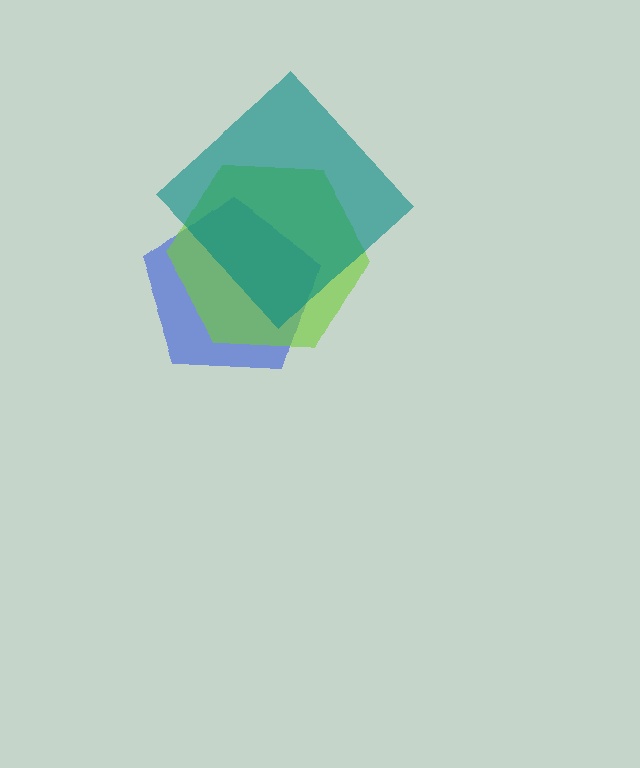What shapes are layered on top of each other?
The layered shapes are: a blue pentagon, a lime hexagon, a teal diamond.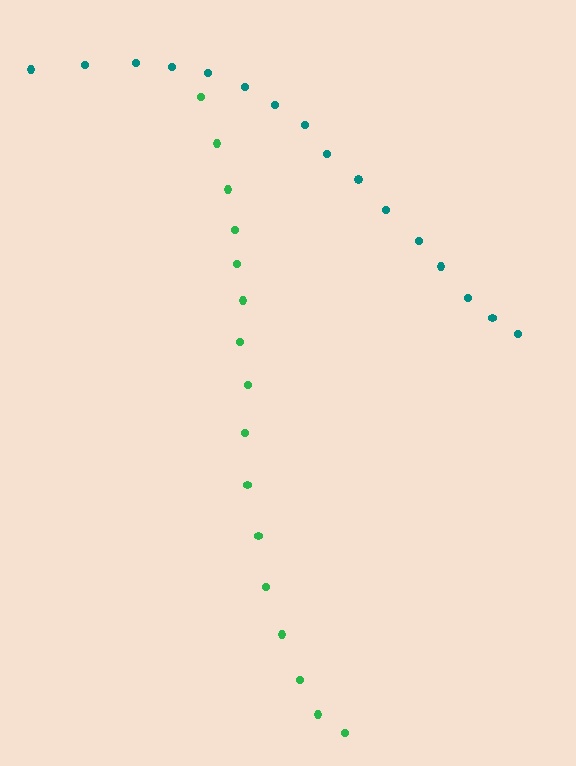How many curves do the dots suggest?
There are 2 distinct paths.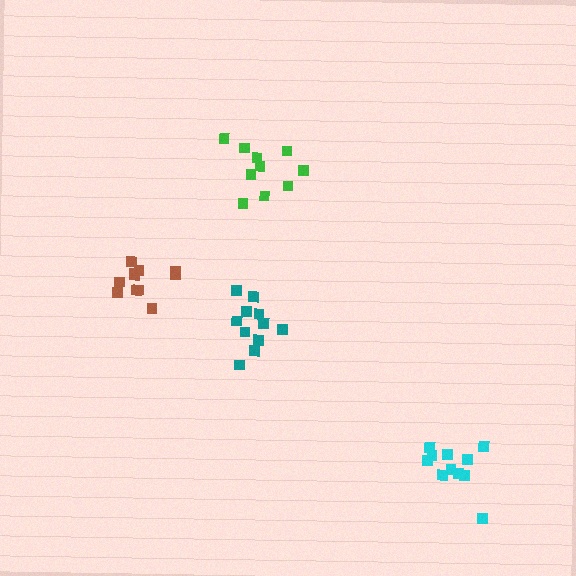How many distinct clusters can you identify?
There are 4 distinct clusters.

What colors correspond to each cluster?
The clusters are colored: green, cyan, teal, brown.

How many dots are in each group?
Group 1: 10 dots, Group 2: 11 dots, Group 3: 11 dots, Group 4: 11 dots (43 total).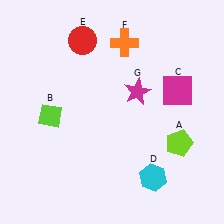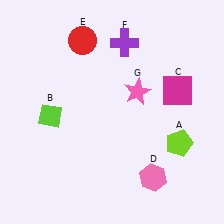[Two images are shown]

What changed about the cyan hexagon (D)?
In Image 1, D is cyan. In Image 2, it changed to pink.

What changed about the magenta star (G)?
In Image 1, G is magenta. In Image 2, it changed to pink.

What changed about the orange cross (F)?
In Image 1, F is orange. In Image 2, it changed to purple.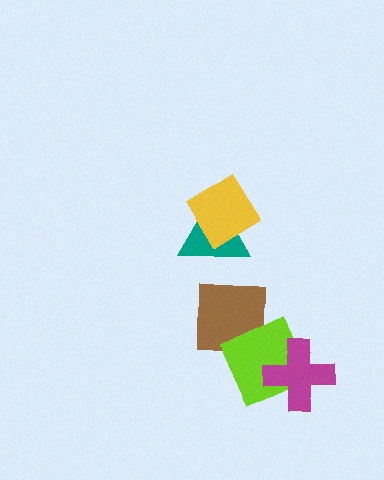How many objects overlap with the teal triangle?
1 object overlaps with the teal triangle.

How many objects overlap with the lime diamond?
2 objects overlap with the lime diamond.